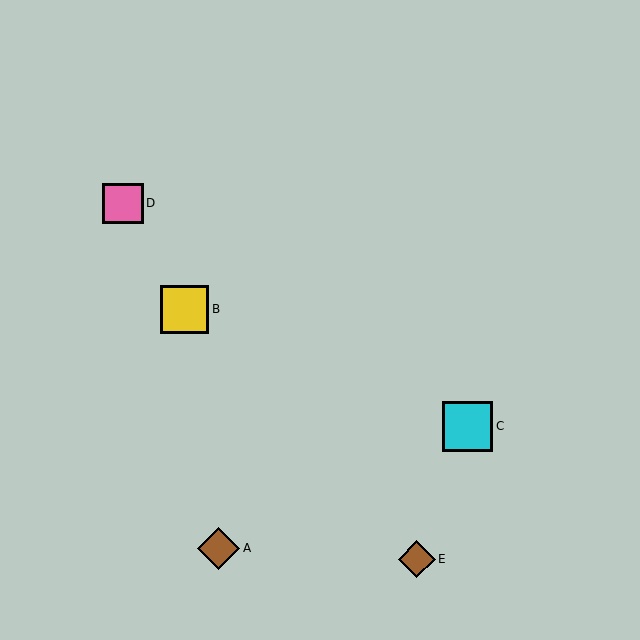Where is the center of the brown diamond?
The center of the brown diamond is at (417, 559).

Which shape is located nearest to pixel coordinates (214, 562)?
The brown diamond (labeled A) at (219, 548) is nearest to that location.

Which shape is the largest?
The cyan square (labeled C) is the largest.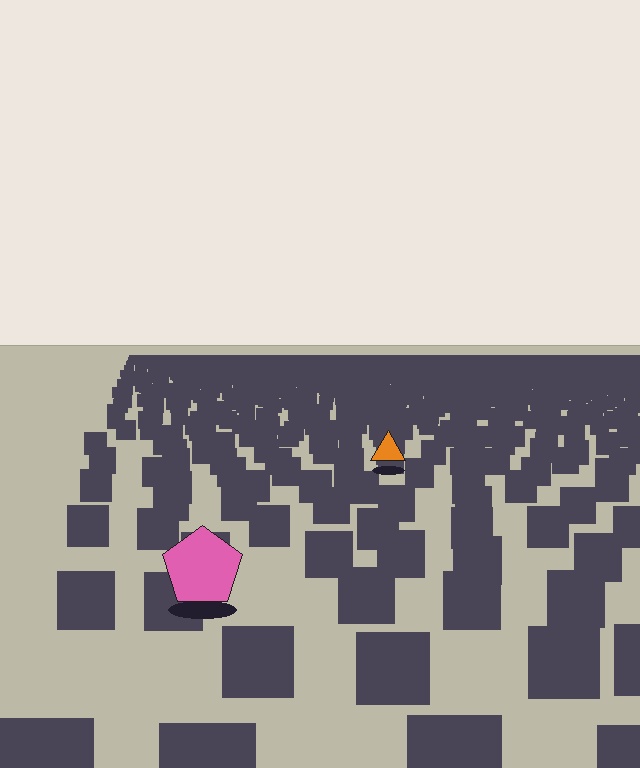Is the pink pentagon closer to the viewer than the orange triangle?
Yes. The pink pentagon is closer — you can tell from the texture gradient: the ground texture is coarser near it.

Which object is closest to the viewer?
The pink pentagon is closest. The texture marks near it are larger and more spread out.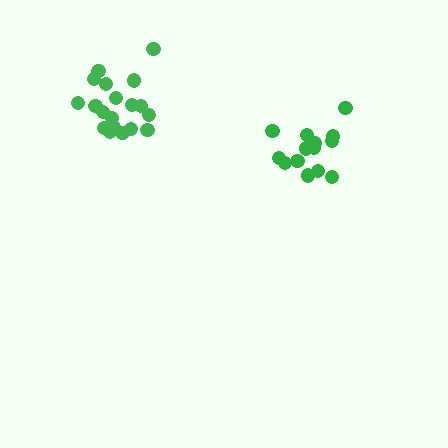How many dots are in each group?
Group 1: 19 dots, Group 2: 15 dots (34 total).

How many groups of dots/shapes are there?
There are 2 groups.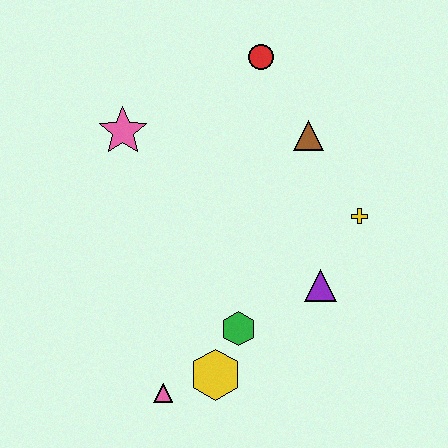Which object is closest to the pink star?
The red circle is closest to the pink star.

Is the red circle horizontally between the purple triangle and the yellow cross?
No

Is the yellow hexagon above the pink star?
No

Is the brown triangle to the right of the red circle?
Yes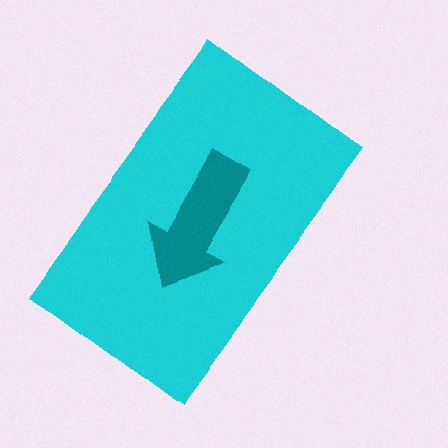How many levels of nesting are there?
2.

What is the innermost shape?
The teal arrow.